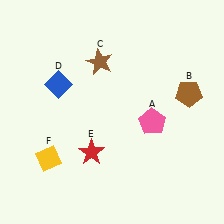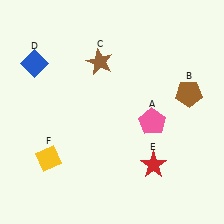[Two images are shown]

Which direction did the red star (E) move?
The red star (E) moved right.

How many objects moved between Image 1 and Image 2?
2 objects moved between the two images.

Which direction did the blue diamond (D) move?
The blue diamond (D) moved left.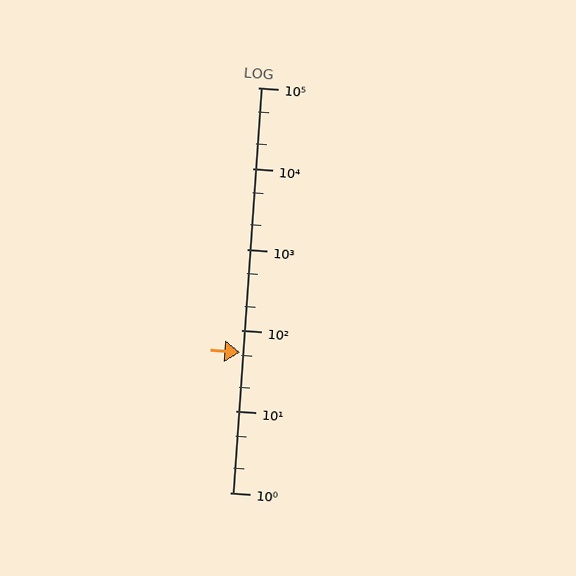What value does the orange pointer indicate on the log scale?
The pointer indicates approximately 53.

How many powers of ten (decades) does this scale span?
The scale spans 5 decades, from 1 to 100000.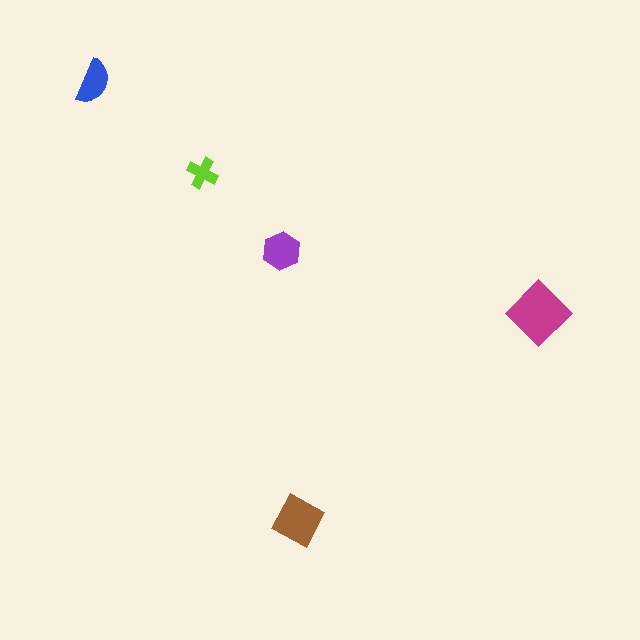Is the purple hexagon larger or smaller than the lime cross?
Larger.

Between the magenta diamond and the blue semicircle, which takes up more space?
The magenta diamond.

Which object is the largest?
The magenta diamond.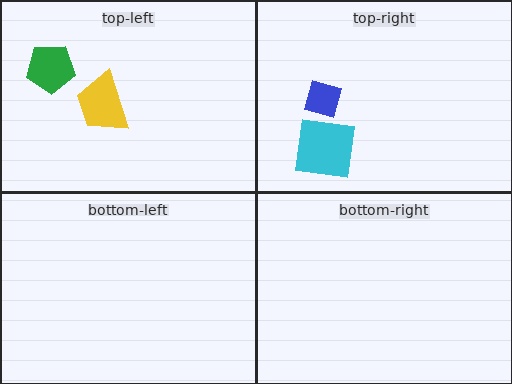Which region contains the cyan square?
The top-right region.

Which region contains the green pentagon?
The top-left region.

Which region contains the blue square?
The top-right region.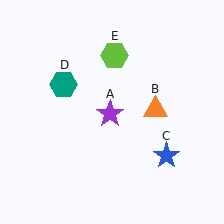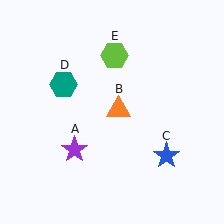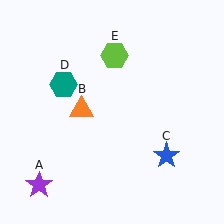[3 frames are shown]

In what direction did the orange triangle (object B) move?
The orange triangle (object B) moved left.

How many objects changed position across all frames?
2 objects changed position: purple star (object A), orange triangle (object B).